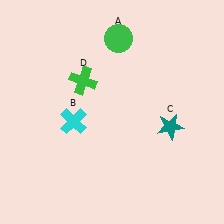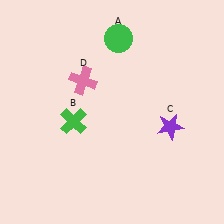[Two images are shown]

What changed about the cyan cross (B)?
In Image 1, B is cyan. In Image 2, it changed to green.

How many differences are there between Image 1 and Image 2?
There are 3 differences between the two images.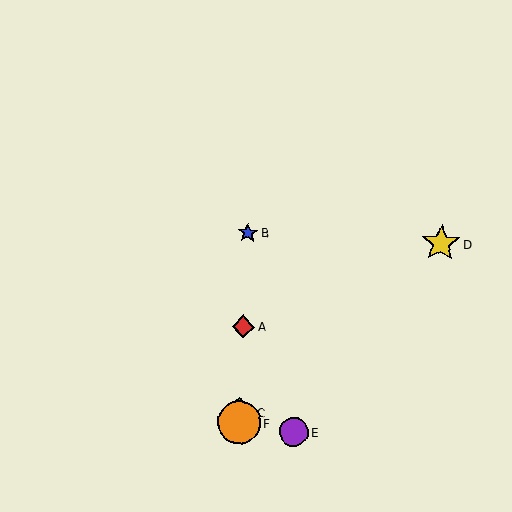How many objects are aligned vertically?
4 objects (A, B, C, F) are aligned vertically.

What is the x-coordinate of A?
Object A is at x≈243.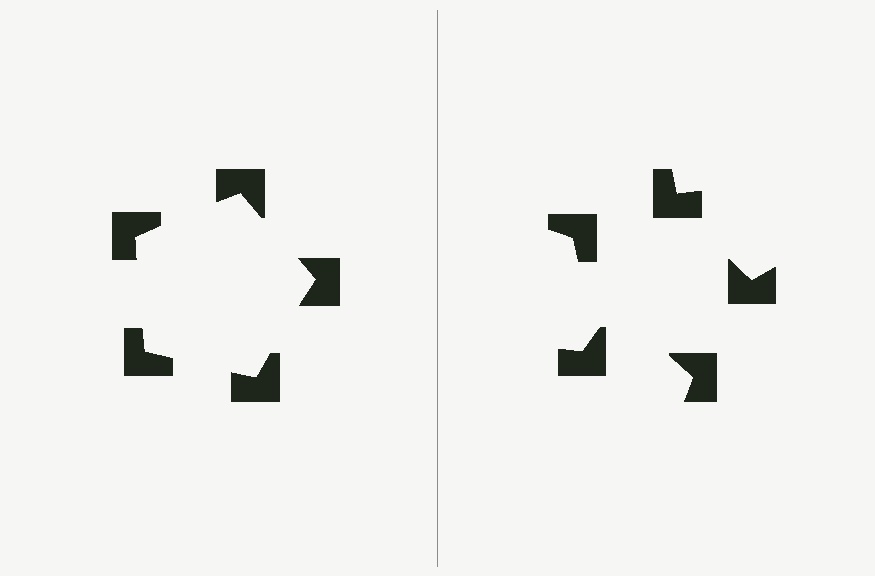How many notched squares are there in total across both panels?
10 — 5 on each side.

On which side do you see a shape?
An illusory pentagon appears on the left side. On the right side the wedge cuts are rotated, so no coherent shape forms.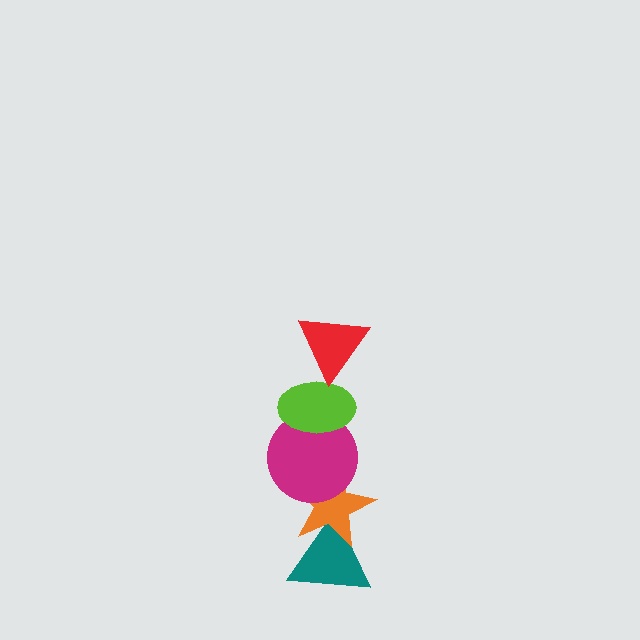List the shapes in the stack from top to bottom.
From top to bottom: the red triangle, the lime ellipse, the magenta circle, the orange star, the teal triangle.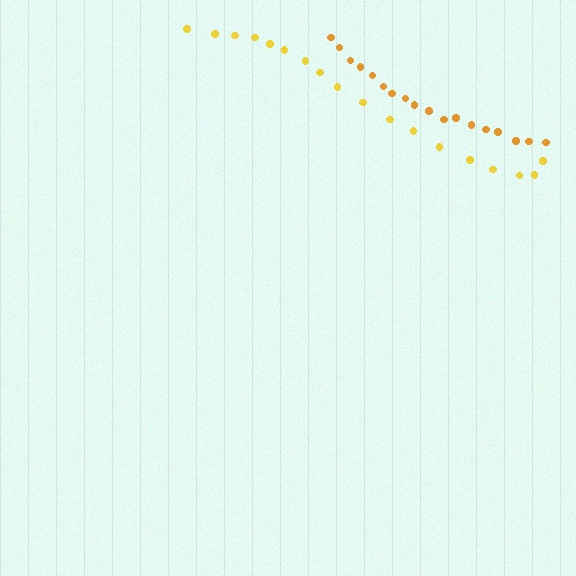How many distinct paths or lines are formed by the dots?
There are 2 distinct paths.